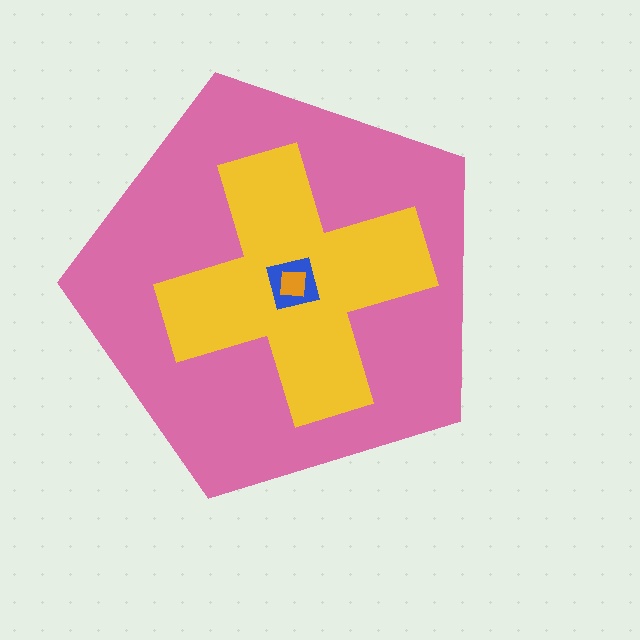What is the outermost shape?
The pink pentagon.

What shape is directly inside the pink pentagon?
The yellow cross.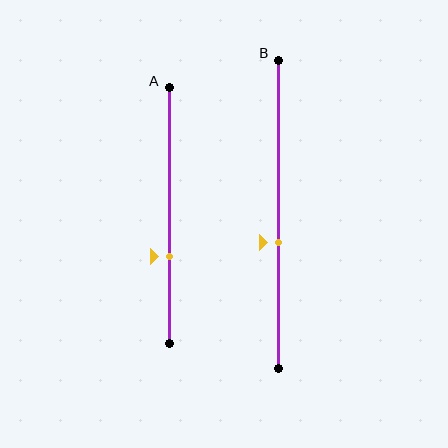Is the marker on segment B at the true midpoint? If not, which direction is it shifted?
No, the marker on segment B is shifted downward by about 9% of the segment length.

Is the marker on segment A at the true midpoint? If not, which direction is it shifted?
No, the marker on segment A is shifted downward by about 16% of the segment length.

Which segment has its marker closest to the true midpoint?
Segment B has its marker closest to the true midpoint.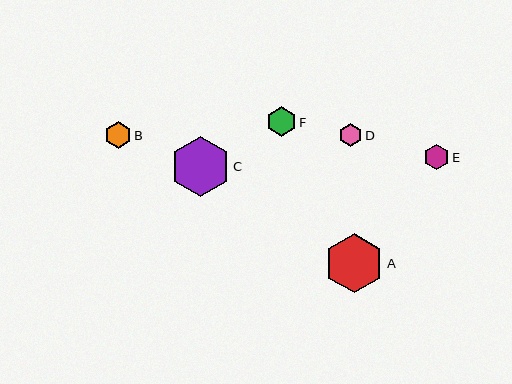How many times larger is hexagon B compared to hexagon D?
Hexagon B is approximately 1.1 times the size of hexagon D.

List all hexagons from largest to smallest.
From largest to smallest: C, A, F, B, E, D.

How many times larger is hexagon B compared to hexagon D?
Hexagon B is approximately 1.1 times the size of hexagon D.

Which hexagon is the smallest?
Hexagon D is the smallest with a size of approximately 24 pixels.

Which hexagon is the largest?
Hexagon C is the largest with a size of approximately 60 pixels.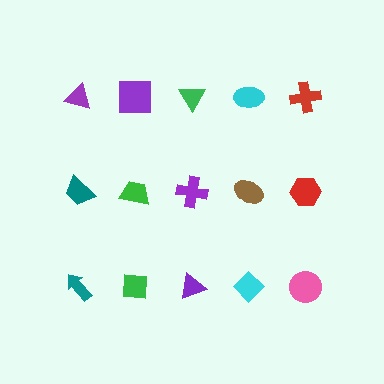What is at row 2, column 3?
A purple cross.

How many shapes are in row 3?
5 shapes.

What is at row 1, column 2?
A purple square.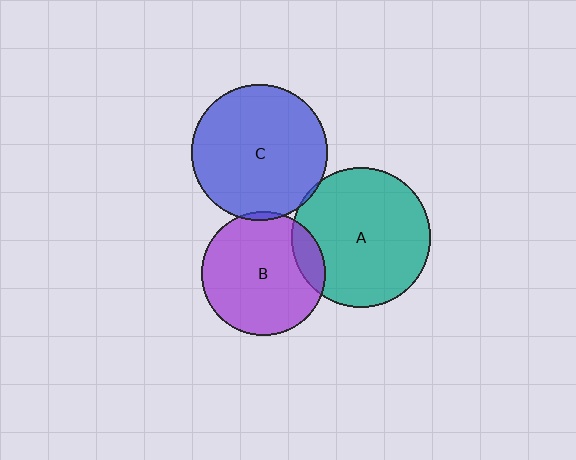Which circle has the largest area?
Circle A (teal).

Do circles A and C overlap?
Yes.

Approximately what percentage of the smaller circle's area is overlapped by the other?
Approximately 5%.